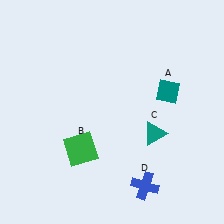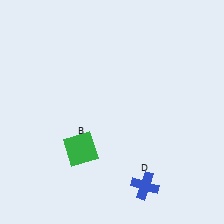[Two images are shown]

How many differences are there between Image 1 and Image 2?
There are 2 differences between the two images.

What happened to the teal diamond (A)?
The teal diamond (A) was removed in Image 2. It was in the top-right area of Image 1.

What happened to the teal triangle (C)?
The teal triangle (C) was removed in Image 2. It was in the bottom-right area of Image 1.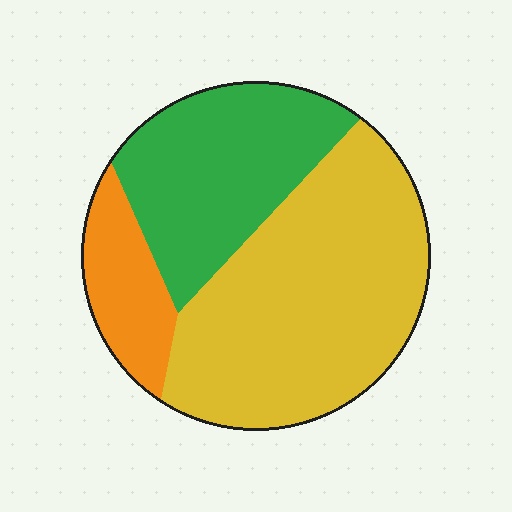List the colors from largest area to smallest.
From largest to smallest: yellow, green, orange.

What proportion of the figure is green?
Green takes up about one third (1/3) of the figure.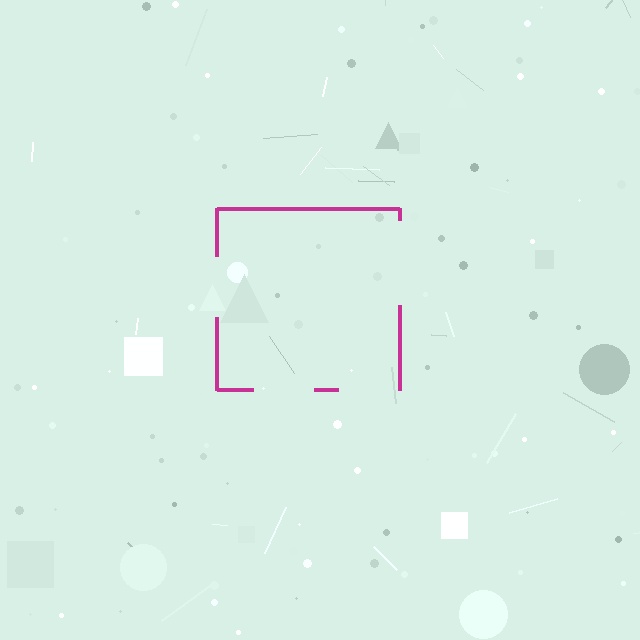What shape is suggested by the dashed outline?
The dashed outline suggests a square.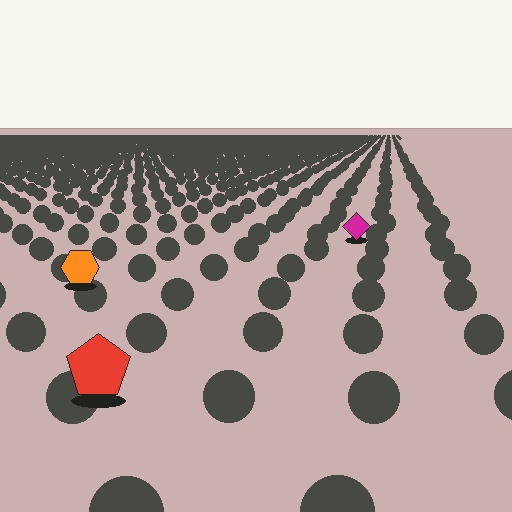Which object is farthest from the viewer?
The magenta diamond is farthest from the viewer. It appears smaller and the ground texture around it is denser.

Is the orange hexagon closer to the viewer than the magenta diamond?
Yes. The orange hexagon is closer — you can tell from the texture gradient: the ground texture is coarser near it.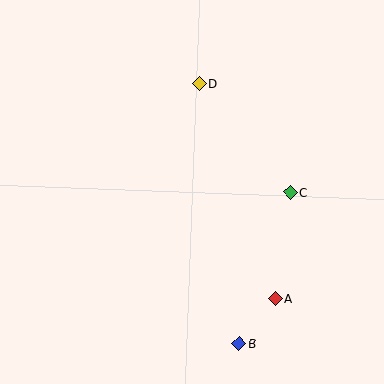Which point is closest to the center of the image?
Point C at (290, 193) is closest to the center.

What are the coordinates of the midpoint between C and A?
The midpoint between C and A is at (283, 245).